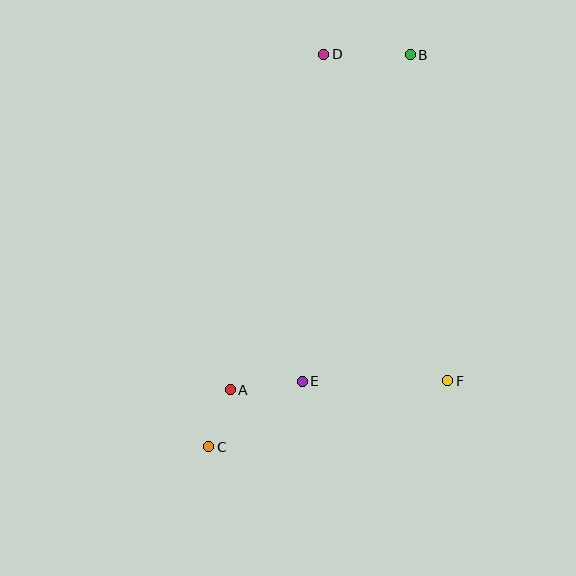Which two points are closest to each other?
Points A and C are closest to each other.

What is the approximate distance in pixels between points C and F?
The distance between C and F is approximately 248 pixels.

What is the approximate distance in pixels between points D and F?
The distance between D and F is approximately 349 pixels.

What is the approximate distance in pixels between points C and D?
The distance between C and D is approximately 409 pixels.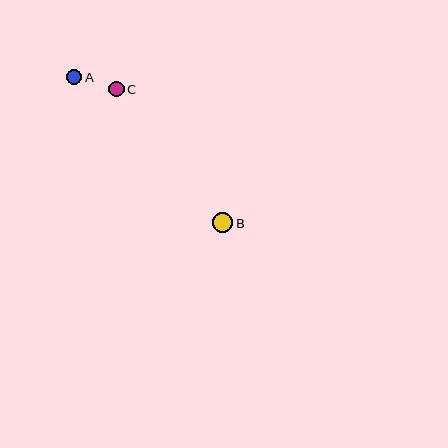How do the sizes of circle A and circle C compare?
Circle A and circle C are approximately the same size.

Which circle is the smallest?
Circle C is the smallest with a size of approximately 15 pixels.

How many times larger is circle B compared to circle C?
Circle B is approximately 1.3 times the size of circle C.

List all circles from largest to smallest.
From largest to smallest: B, A, C.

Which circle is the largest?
Circle B is the largest with a size of approximately 20 pixels.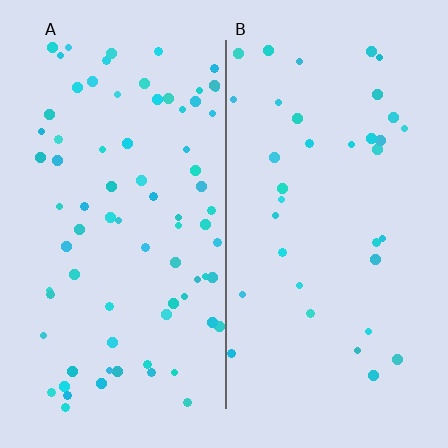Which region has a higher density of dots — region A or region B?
A (the left).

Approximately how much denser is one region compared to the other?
Approximately 2.2× — region A over region B.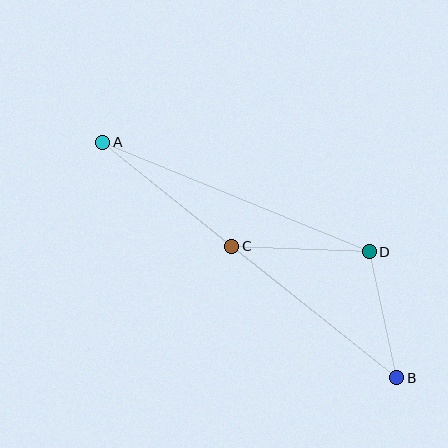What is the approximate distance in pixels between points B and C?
The distance between B and C is approximately 211 pixels.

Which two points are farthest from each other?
Points A and B are farthest from each other.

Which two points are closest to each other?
Points B and D are closest to each other.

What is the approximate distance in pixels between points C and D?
The distance between C and D is approximately 137 pixels.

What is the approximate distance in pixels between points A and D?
The distance between A and D is approximately 288 pixels.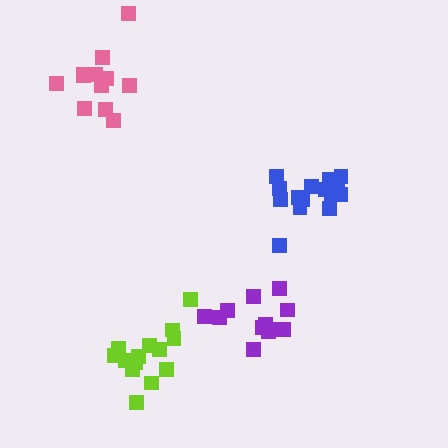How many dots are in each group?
Group 1: 15 dots, Group 2: 12 dots, Group 3: 12 dots, Group 4: 14 dots (53 total).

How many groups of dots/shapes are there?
There are 4 groups.